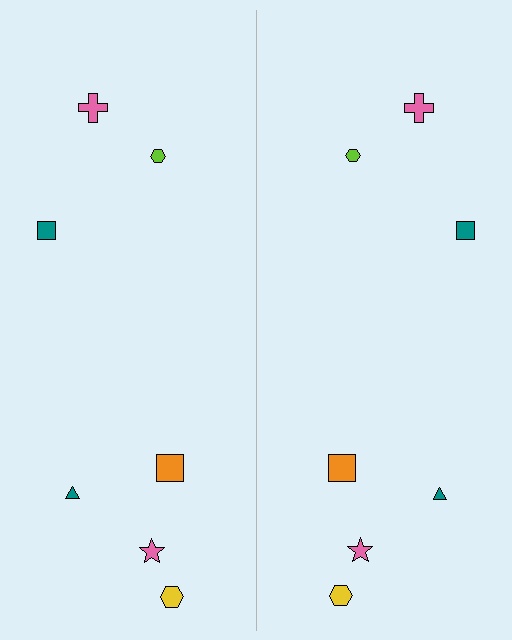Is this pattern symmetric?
Yes, this pattern has bilateral (reflection) symmetry.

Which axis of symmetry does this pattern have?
The pattern has a vertical axis of symmetry running through the center of the image.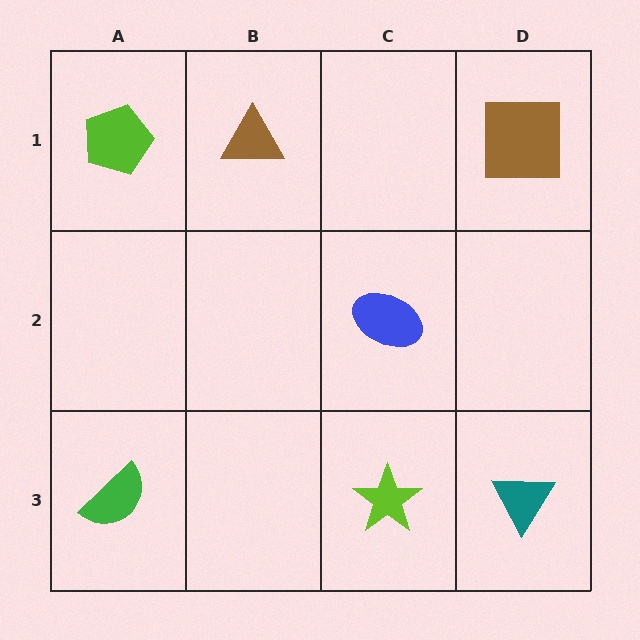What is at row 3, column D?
A teal triangle.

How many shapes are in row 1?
3 shapes.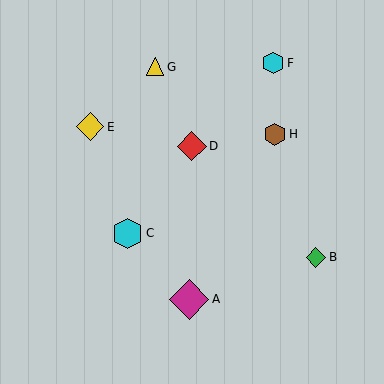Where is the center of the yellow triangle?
The center of the yellow triangle is at (155, 67).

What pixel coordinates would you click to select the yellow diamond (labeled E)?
Click at (90, 127) to select the yellow diamond E.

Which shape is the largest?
The magenta diamond (labeled A) is the largest.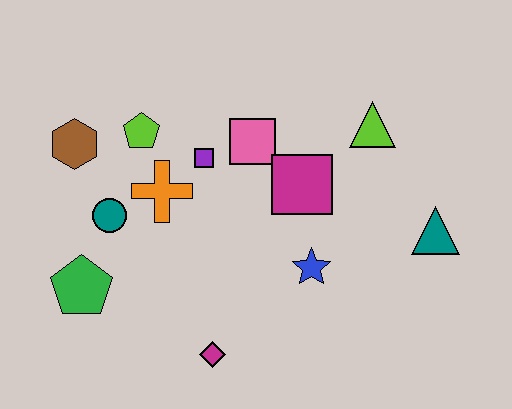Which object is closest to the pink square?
The purple square is closest to the pink square.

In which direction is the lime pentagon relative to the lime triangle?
The lime pentagon is to the left of the lime triangle.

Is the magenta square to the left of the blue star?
Yes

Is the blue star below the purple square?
Yes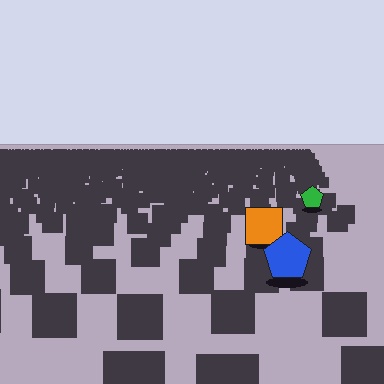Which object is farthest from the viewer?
The green pentagon is farthest from the viewer. It appears smaller and the ground texture around it is denser.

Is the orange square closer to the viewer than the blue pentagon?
No. The blue pentagon is closer — you can tell from the texture gradient: the ground texture is coarser near it.